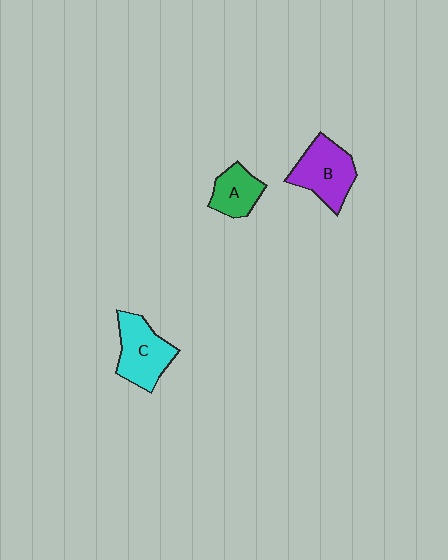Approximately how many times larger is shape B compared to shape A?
Approximately 1.5 times.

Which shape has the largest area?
Shape B (purple).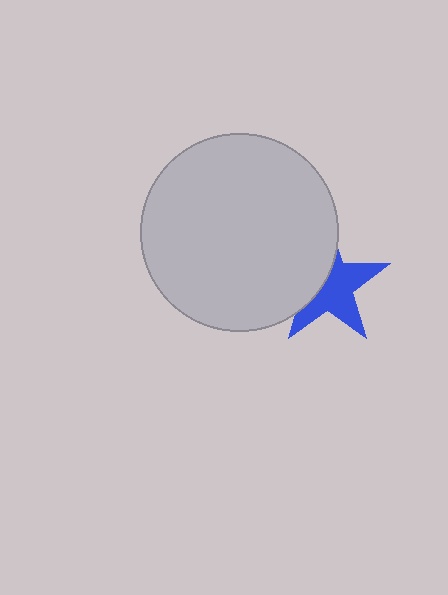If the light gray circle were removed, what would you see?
You would see the complete blue star.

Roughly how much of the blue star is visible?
About half of it is visible (roughly 58%).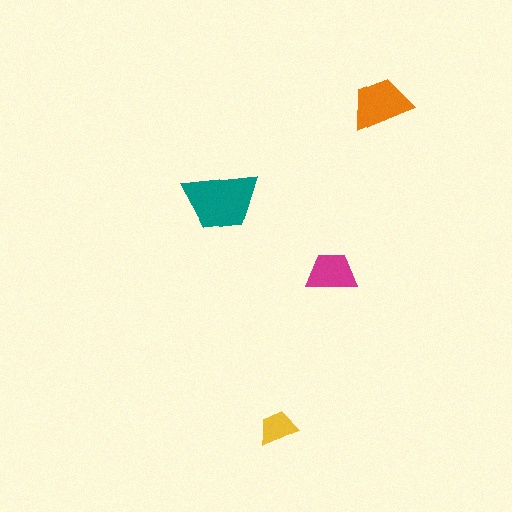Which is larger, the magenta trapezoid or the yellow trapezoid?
The magenta one.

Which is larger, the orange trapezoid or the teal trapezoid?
The teal one.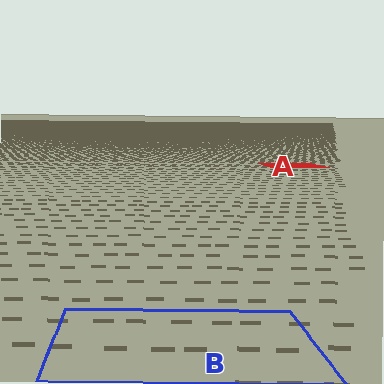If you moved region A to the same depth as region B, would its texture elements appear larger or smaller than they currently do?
They would appear larger. At a closer depth, the same texture elements are projected at a bigger on-screen size.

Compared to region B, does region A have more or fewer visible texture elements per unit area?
Region A has more texture elements per unit area — they are packed more densely because it is farther away.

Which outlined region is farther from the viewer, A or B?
Region A is farther from the viewer — the texture elements inside it appear smaller and more densely packed.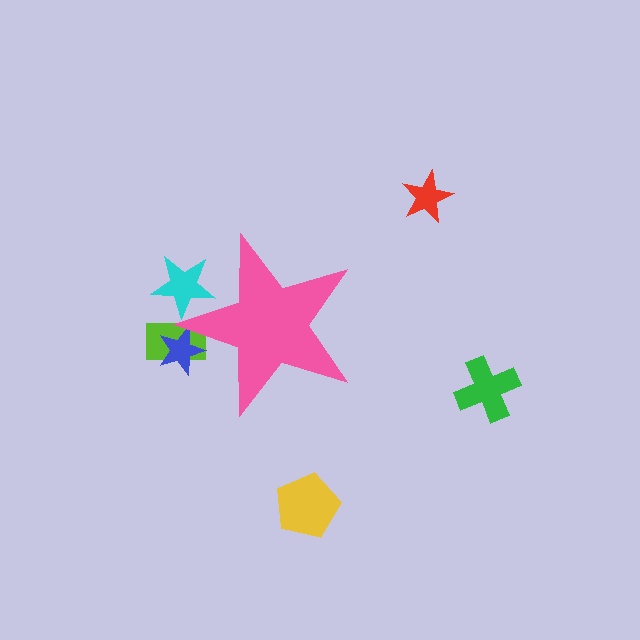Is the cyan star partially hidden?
Yes, the cyan star is partially hidden behind the pink star.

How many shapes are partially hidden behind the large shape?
3 shapes are partially hidden.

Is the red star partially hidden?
No, the red star is fully visible.